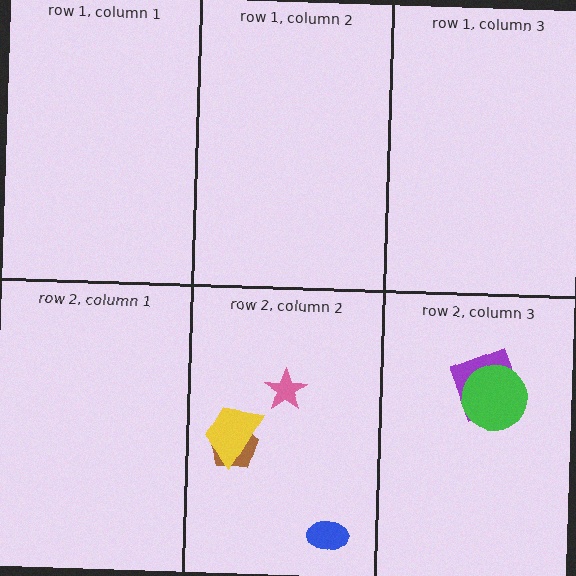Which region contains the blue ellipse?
The row 2, column 2 region.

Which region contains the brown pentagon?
The row 2, column 2 region.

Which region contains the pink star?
The row 2, column 2 region.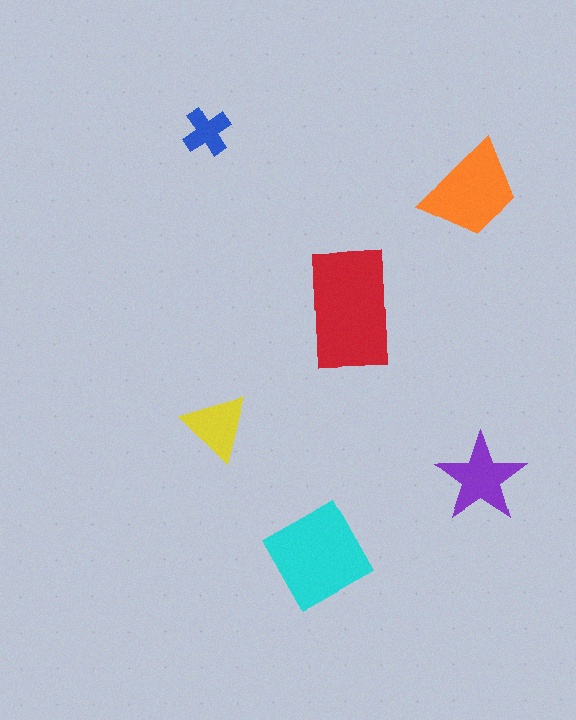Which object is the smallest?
The blue cross.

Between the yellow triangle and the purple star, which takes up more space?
The purple star.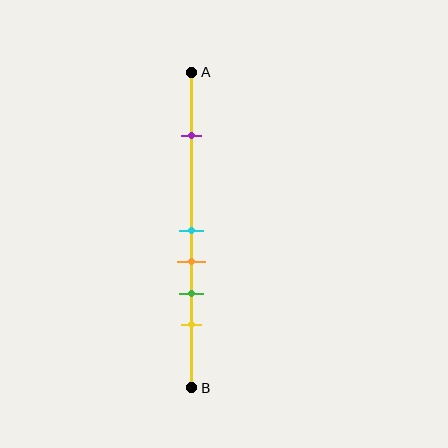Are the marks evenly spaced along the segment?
No, the marks are not evenly spaced.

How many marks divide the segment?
There are 5 marks dividing the segment.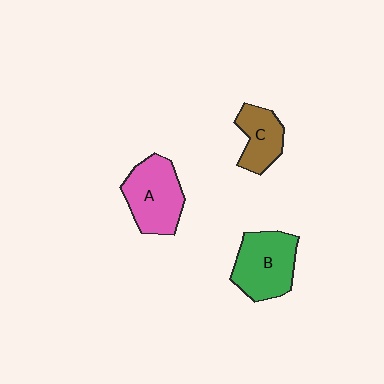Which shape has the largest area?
Shape B (green).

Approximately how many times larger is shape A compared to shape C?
Approximately 1.5 times.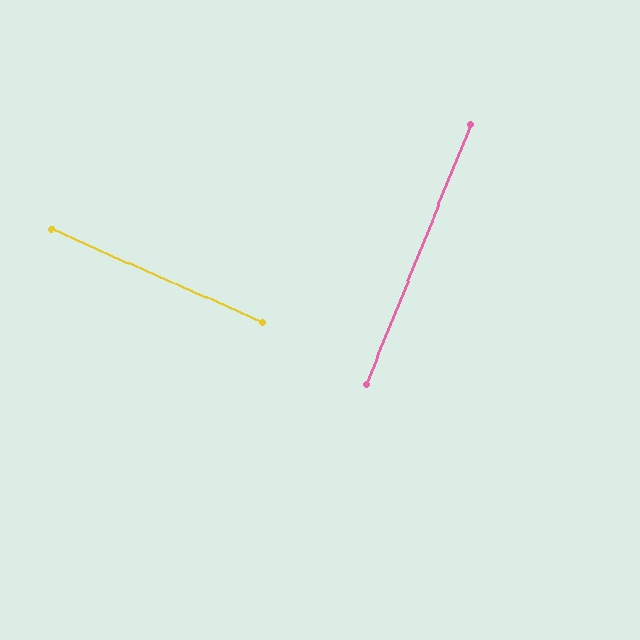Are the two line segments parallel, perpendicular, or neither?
Perpendicular — they meet at approximately 88°.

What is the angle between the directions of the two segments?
Approximately 88 degrees.